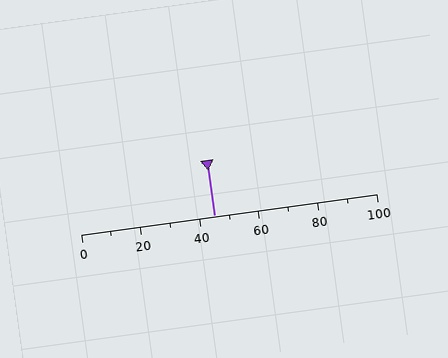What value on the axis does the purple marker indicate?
The marker indicates approximately 45.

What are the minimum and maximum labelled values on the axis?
The axis runs from 0 to 100.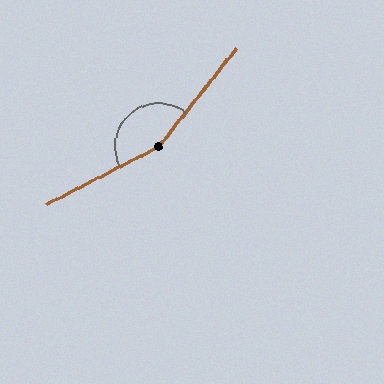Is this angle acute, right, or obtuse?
It is obtuse.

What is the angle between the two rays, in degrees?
Approximately 156 degrees.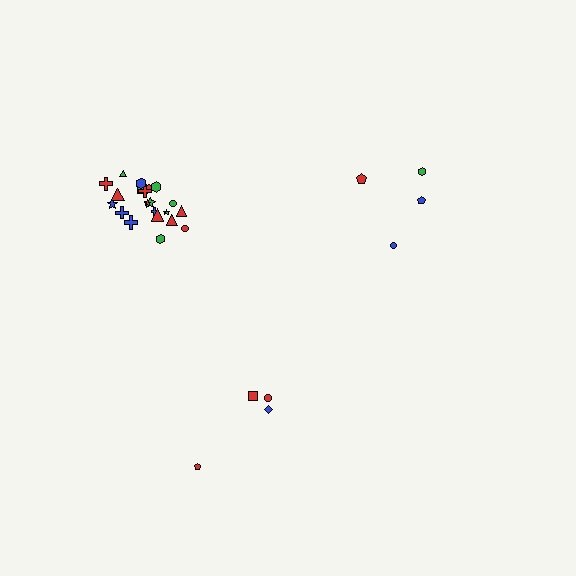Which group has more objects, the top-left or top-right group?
The top-left group.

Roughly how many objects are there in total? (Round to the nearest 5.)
Roughly 30 objects in total.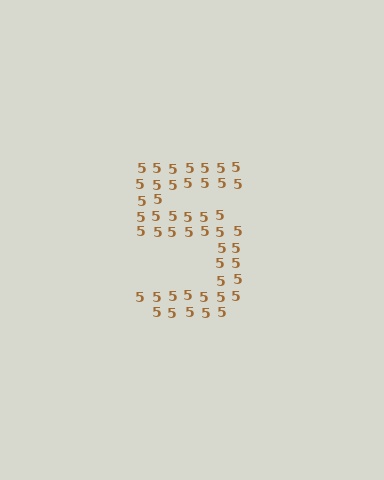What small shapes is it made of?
It is made of small digit 5's.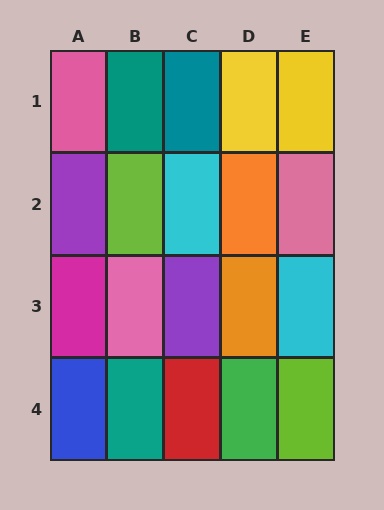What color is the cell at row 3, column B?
Pink.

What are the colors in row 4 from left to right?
Blue, teal, red, green, lime.